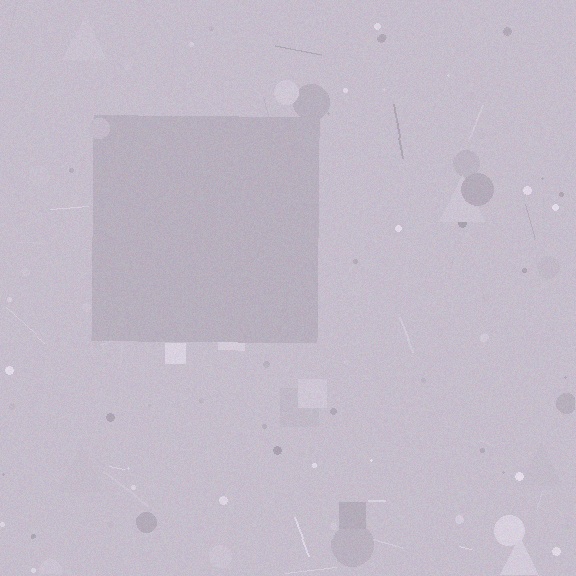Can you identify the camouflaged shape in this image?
The camouflaged shape is a square.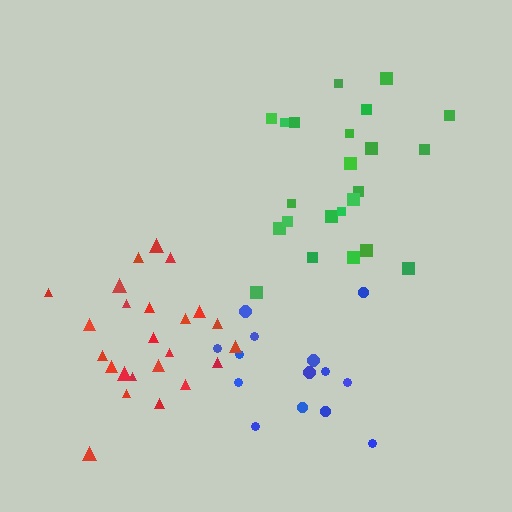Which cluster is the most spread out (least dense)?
Blue.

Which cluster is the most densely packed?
Red.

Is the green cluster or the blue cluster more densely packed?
Green.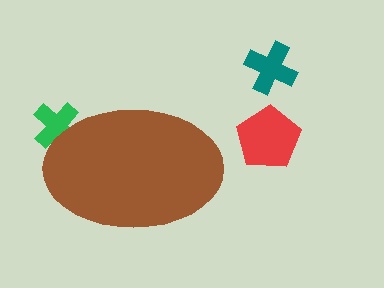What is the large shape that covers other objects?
A brown ellipse.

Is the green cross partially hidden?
Yes, the green cross is partially hidden behind the brown ellipse.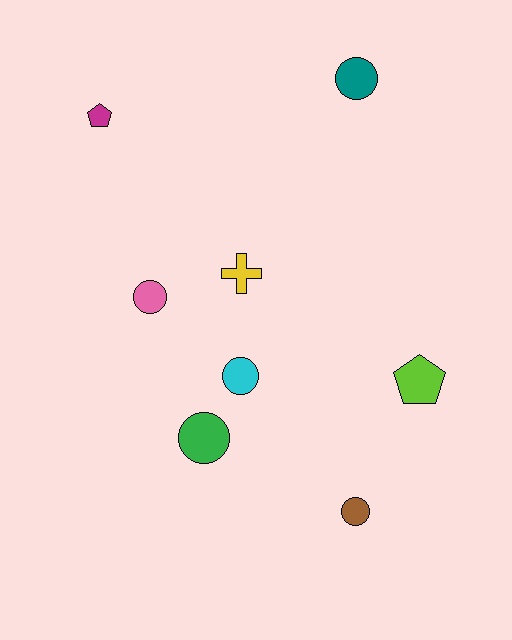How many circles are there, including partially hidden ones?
There are 5 circles.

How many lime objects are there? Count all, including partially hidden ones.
There is 1 lime object.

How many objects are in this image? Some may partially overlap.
There are 8 objects.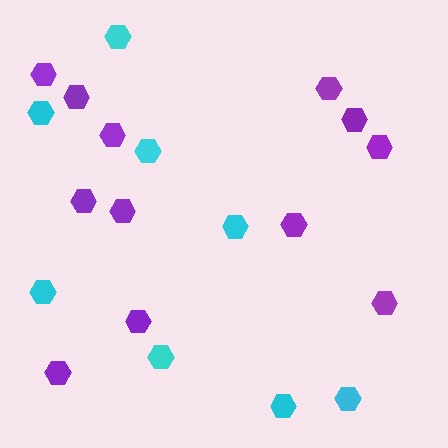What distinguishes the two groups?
There are 2 groups: one group of purple hexagons (12) and one group of cyan hexagons (8).